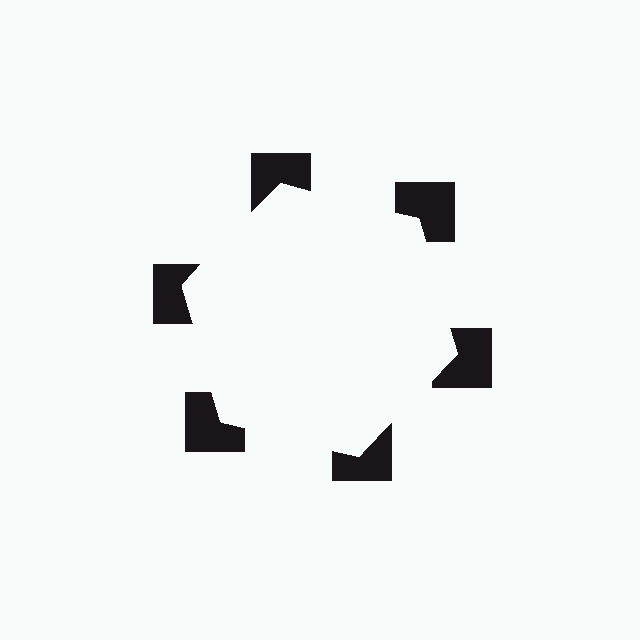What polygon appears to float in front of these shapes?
An illusory hexagon — its edges are inferred from the aligned wedge cuts in the notched squares, not physically drawn.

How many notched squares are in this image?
There are 6 — one at each vertex of the illusory hexagon.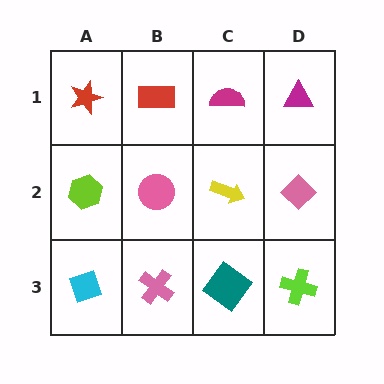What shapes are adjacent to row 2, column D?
A magenta triangle (row 1, column D), a lime cross (row 3, column D), a yellow arrow (row 2, column C).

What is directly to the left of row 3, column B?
A cyan diamond.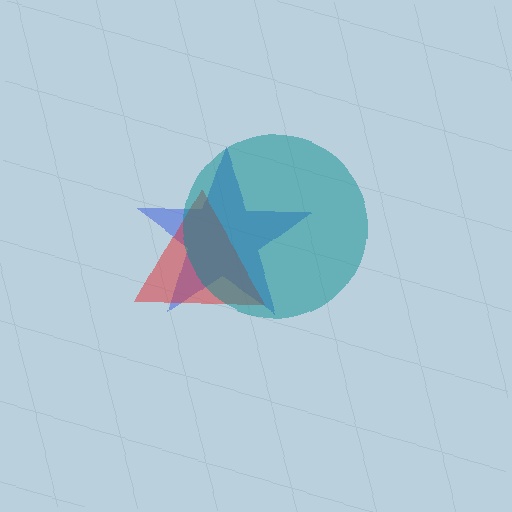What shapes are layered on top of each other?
The layered shapes are: a blue star, a red triangle, a teal circle.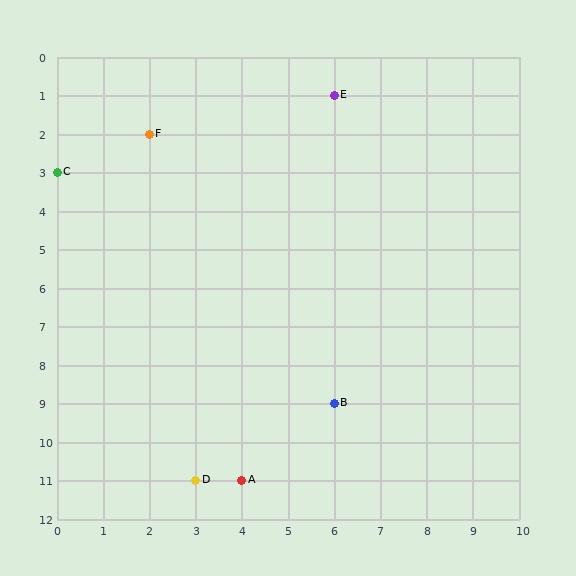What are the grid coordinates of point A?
Point A is at grid coordinates (4, 11).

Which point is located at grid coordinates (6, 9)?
Point B is at (6, 9).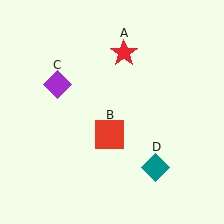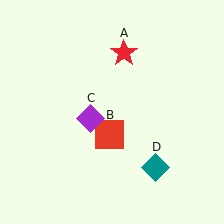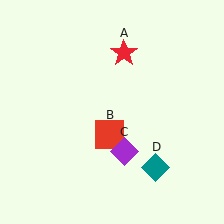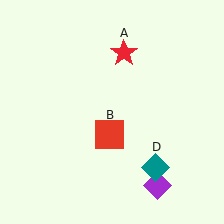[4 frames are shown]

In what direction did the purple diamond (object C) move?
The purple diamond (object C) moved down and to the right.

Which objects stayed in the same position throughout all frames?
Red star (object A) and red square (object B) and teal diamond (object D) remained stationary.